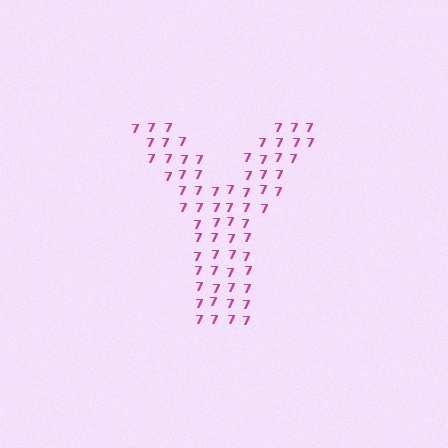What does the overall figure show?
The overall figure shows the letter Y.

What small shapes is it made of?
It is made of small digit 7's.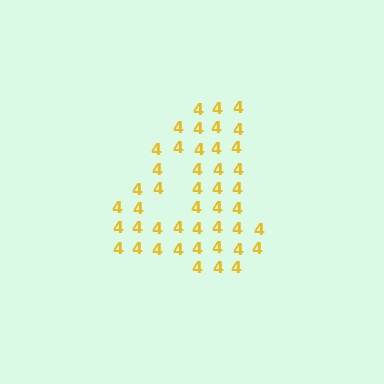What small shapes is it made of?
It is made of small digit 4's.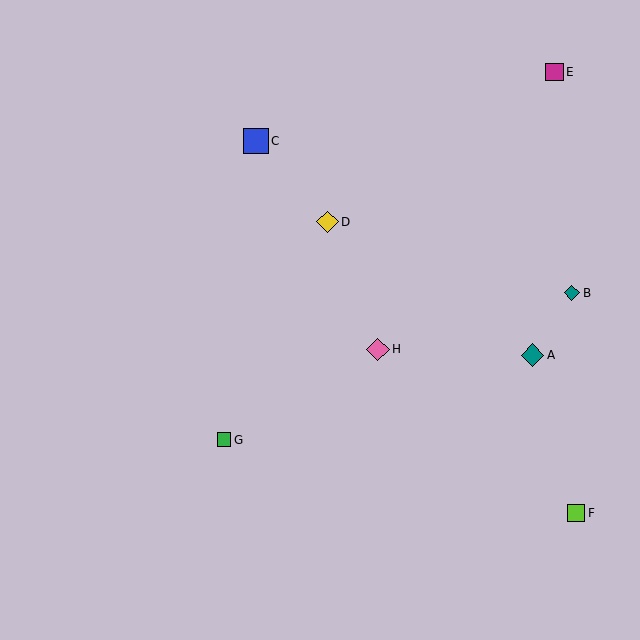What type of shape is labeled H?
Shape H is a pink diamond.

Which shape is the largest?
The blue square (labeled C) is the largest.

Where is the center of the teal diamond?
The center of the teal diamond is at (572, 293).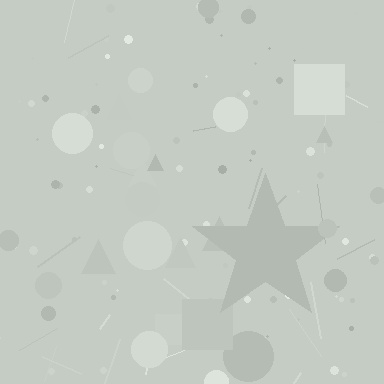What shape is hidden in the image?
A star is hidden in the image.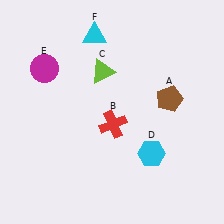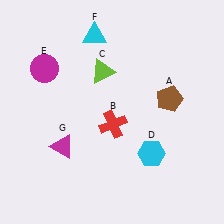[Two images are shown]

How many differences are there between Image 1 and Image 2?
There is 1 difference between the two images.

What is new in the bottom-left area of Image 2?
A magenta triangle (G) was added in the bottom-left area of Image 2.